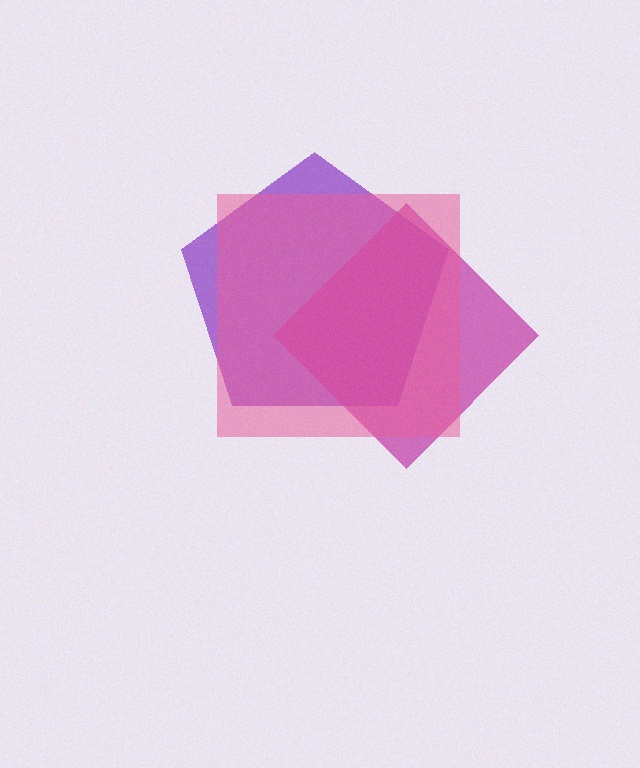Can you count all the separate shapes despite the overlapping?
Yes, there are 3 separate shapes.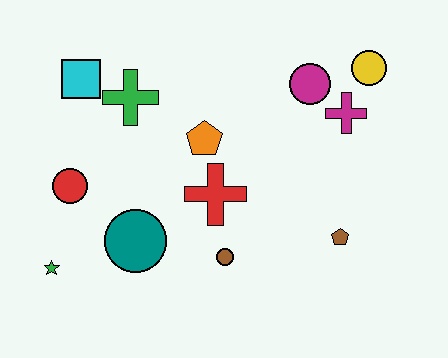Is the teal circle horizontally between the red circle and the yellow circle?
Yes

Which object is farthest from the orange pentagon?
The green star is farthest from the orange pentagon.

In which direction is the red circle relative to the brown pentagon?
The red circle is to the left of the brown pentagon.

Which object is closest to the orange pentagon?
The red cross is closest to the orange pentagon.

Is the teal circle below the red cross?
Yes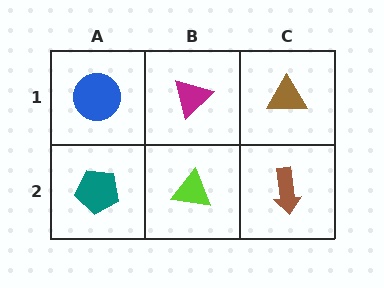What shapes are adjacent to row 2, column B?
A magenta triangle (row 1, column B), a teal pentagon (row 2, column A), a brown arrow (row 2, column C).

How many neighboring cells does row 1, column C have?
2.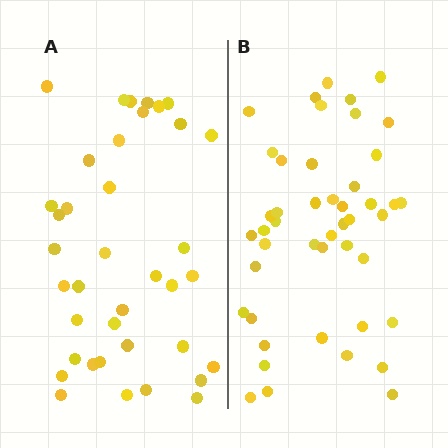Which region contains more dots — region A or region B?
Region B (the right region) has more dots.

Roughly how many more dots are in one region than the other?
Region B has roughly 8 or so more dots than region A.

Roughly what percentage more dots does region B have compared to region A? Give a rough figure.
About 20% more.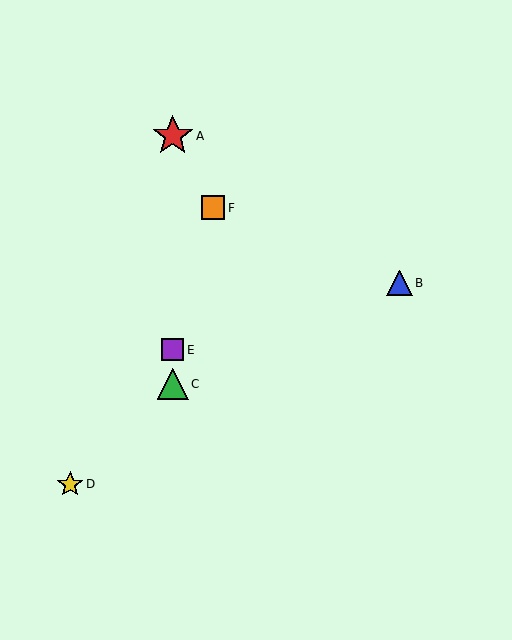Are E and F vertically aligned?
No, E is at x≈173 and F is at x≈213.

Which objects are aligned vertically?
Objects A, C, E are aligned vertically.